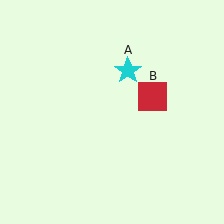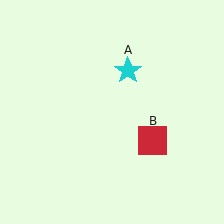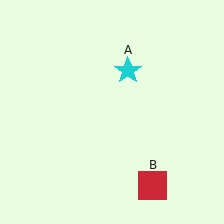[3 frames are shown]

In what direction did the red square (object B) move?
The red square (object B) moved down.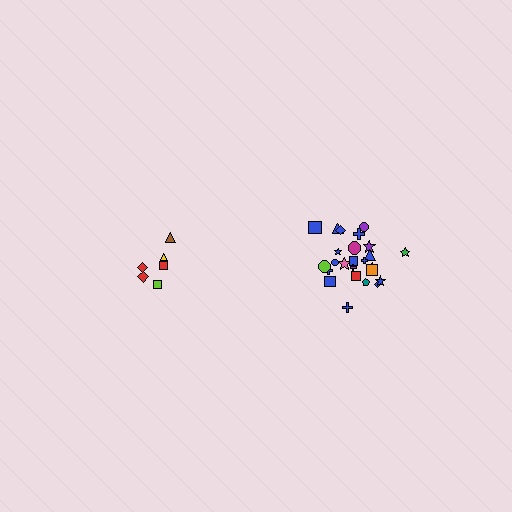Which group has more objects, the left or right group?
The right group.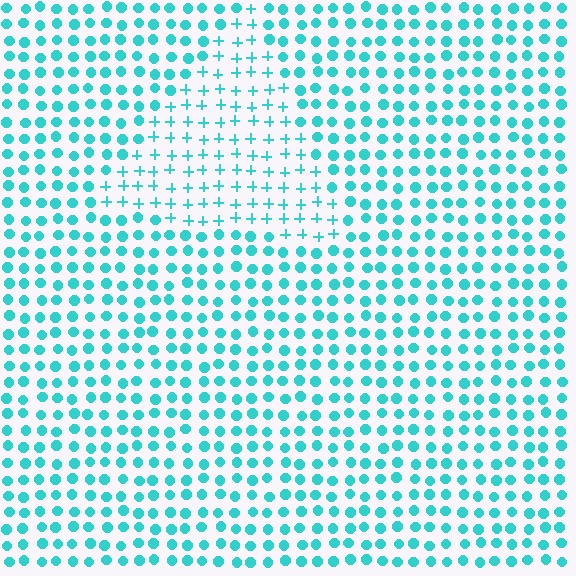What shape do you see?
I see a triangle.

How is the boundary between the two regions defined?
The boundary is defined by a change in element shape: plus signs inside vs. circles outside. All elements share the same color and spacing.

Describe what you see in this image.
The image is filled with small cyan elements arranged in a uniform grid. A triangle-shaped region contains plus signs, while the surrounding area contains circles. The boundary is defined purely by the change in element shape.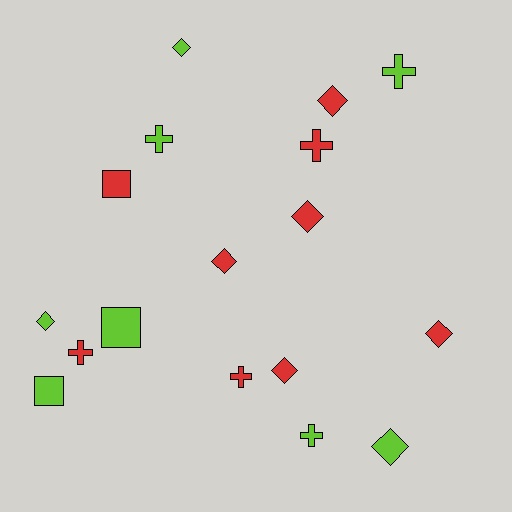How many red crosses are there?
There are 3 red crosses.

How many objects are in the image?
There are 17 objects.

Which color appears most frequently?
Red, with 9 objects.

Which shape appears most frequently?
Diamond, with 8 objects.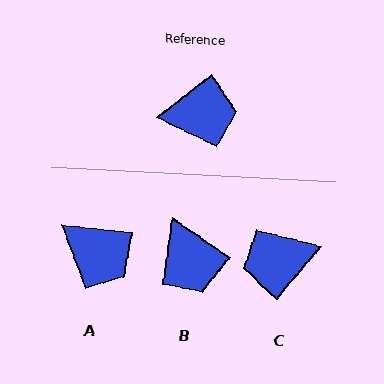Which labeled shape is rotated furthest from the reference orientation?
C, about 168 degrees away.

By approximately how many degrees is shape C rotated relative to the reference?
Approximately 168 degrees clockwise.